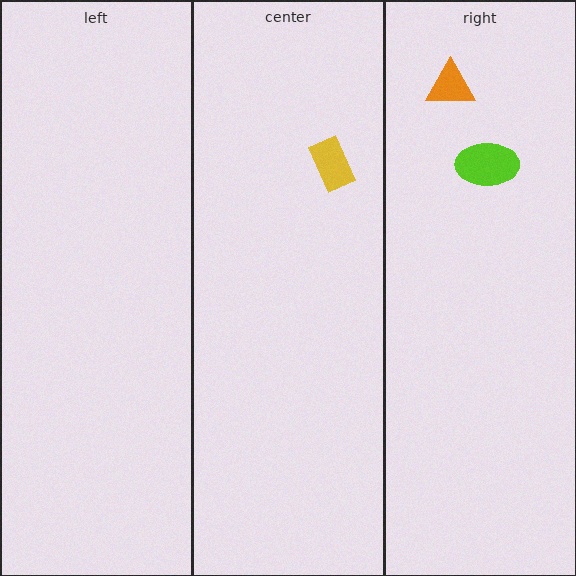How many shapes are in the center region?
1.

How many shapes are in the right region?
2.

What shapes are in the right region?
The orange triangle, the lime ellipse.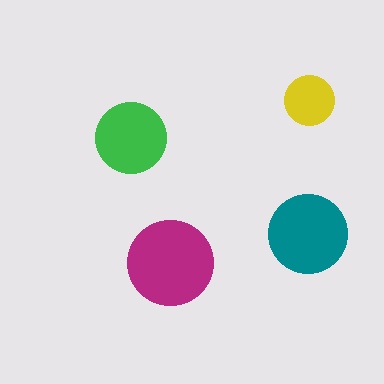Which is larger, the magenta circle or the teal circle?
The magenta one.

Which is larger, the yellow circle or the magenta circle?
The magenta one.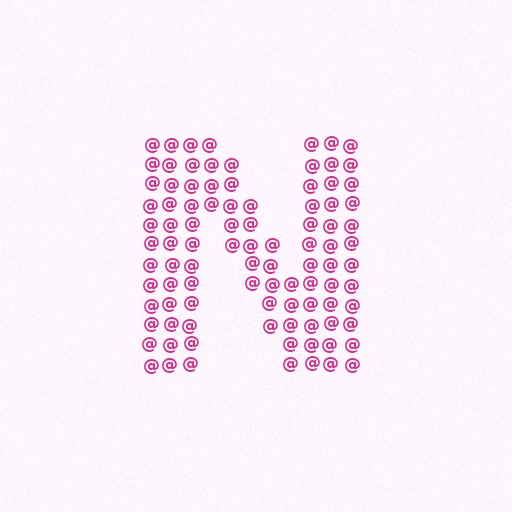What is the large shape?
The large shape is the letter N.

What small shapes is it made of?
It is made of small at signs.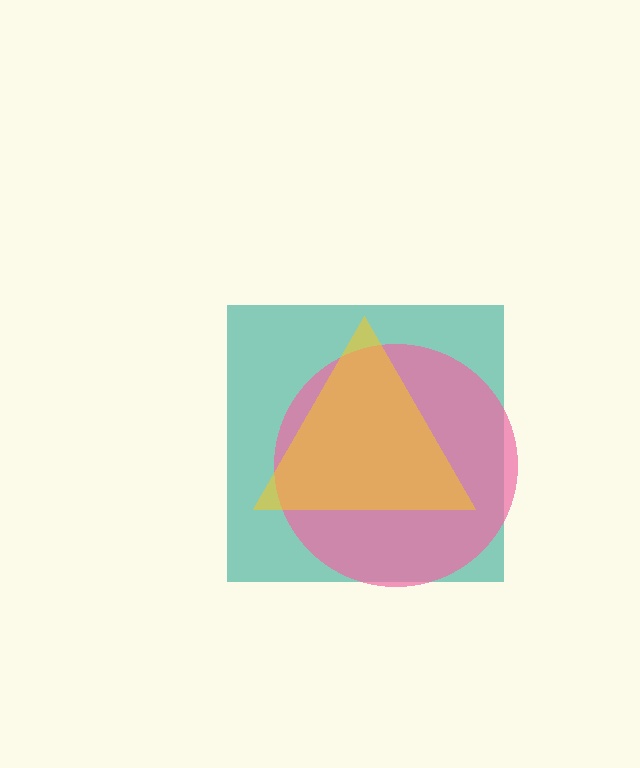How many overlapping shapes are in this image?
There are 3 overlapping shapes in the image.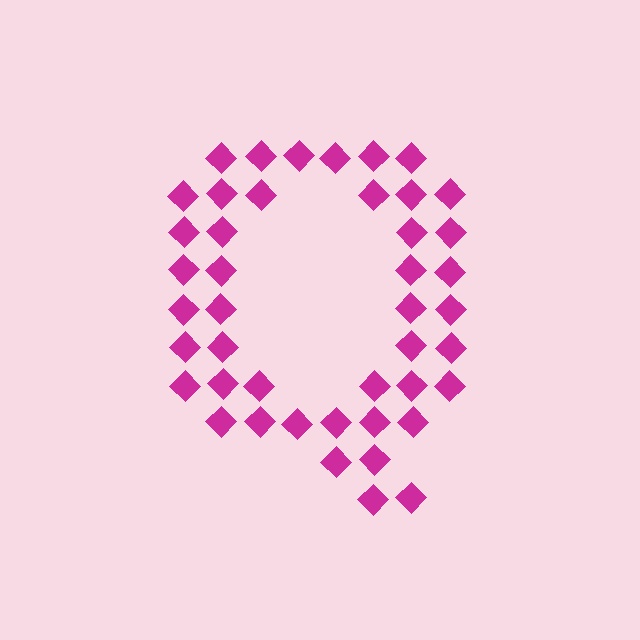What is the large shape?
The large shape is the letter Q.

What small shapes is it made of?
It is made of small diamonds.